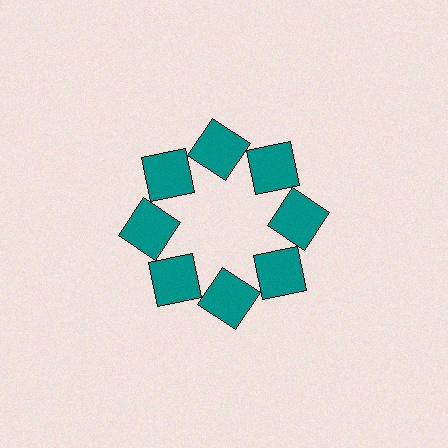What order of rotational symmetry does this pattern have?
This pattern has 8-fold rotational symmetry.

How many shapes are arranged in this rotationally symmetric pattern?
There are 8 shapes, arranged in 8 groups of 1.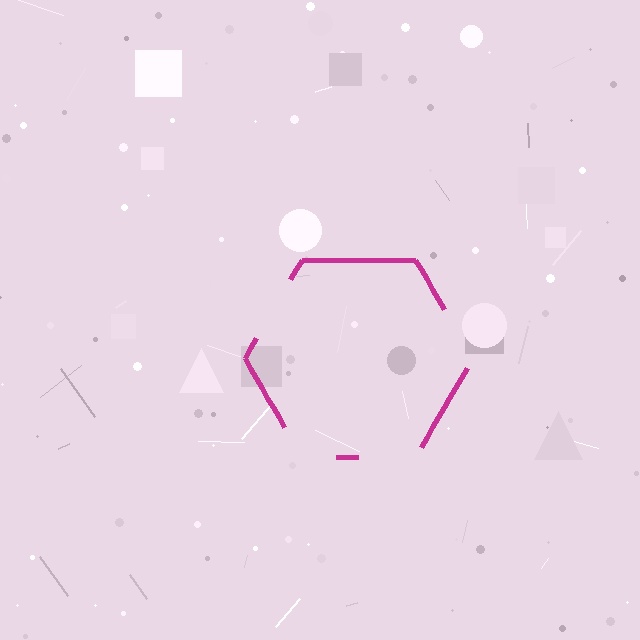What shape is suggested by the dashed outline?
The dashed outline suggests a hexagon.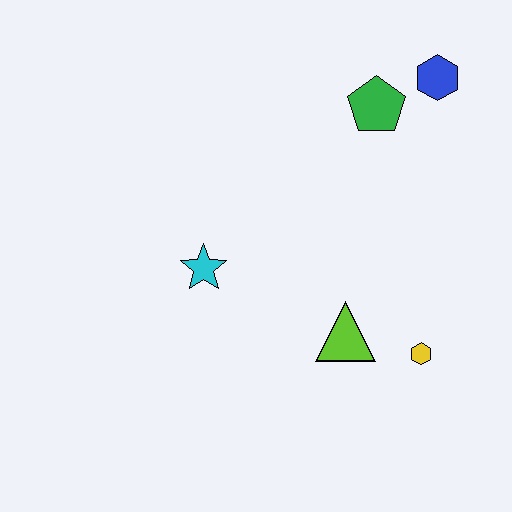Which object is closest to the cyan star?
The lime triangle is closest to the cyan star.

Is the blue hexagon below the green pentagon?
No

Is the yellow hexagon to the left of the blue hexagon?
Yes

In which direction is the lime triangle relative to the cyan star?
The lime triangle is to the right of the cyan star.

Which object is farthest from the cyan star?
The blue hexagon is farthest from the cyan star.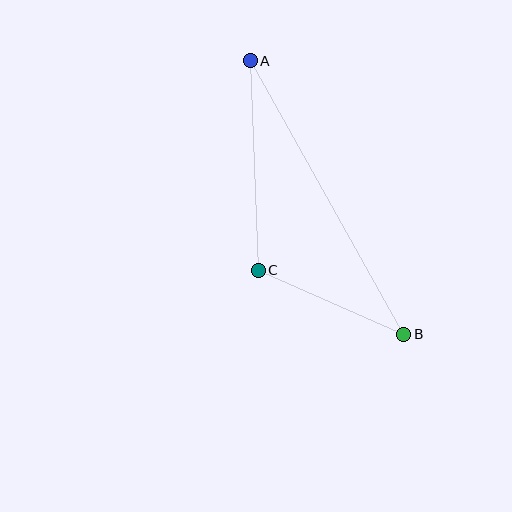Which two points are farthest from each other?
Points A and B are farthest from each other.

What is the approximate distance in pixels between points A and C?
The distance between A and C is approximately 210 pixels.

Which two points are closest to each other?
Points B and C are closest to each other.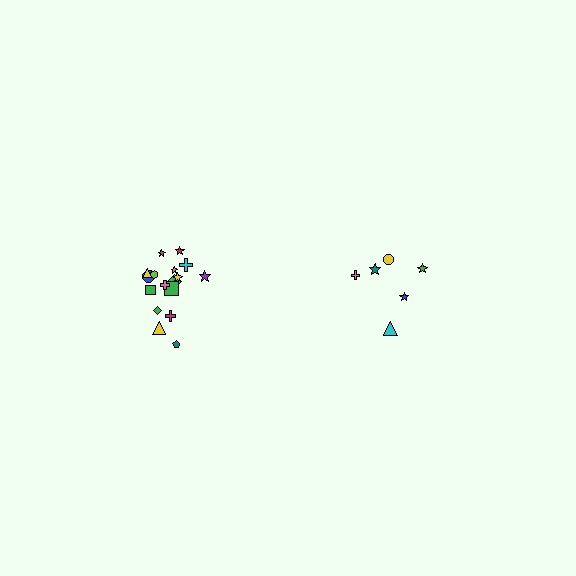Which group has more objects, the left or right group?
The left group.